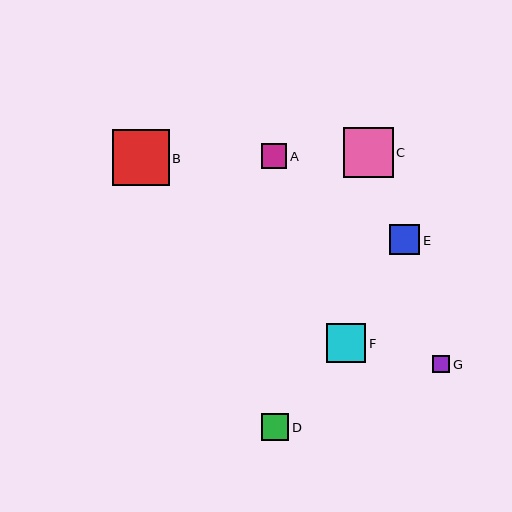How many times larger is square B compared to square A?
Square B is approximately 2.3 times the size of square A.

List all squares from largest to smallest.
From largest to smallest: B, C, F, E, D, A, G.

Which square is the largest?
Square B is the largest with a size of approximately 57 pixels.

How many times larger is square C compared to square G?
Square C is approximately 2.9 times the size of square G.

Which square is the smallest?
Square G is the smallest with a size of approximately 17 pixels.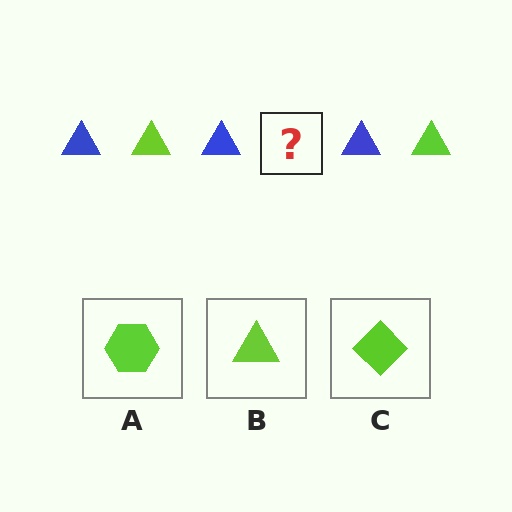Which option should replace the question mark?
Option B.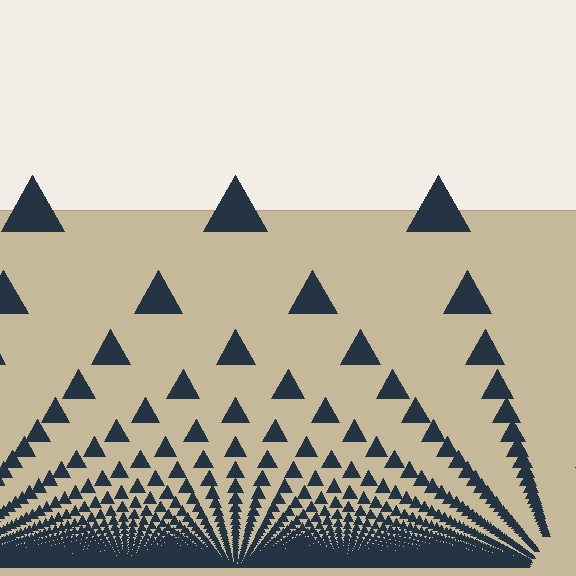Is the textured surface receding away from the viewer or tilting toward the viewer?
The surface appears to tilt toward the viewer. Texture elements get larger and sparser toward the top.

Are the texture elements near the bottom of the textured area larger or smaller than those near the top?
Smaller. The gradient is inverted — elements near the bottom are smaller and denser.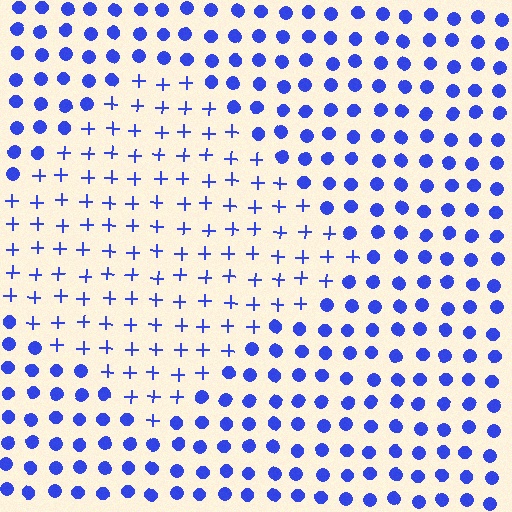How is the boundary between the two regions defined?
The boundary is defined by a change in element shape: plus signs inside vs. circles outside. All elements share the same color and spacing.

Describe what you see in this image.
The image is filled with small blue elements arranged in a uniform grid. A diamond-shaped region contains plus signs, while the surrounding area contains circles. The boundary is defined purely by the change in element shape.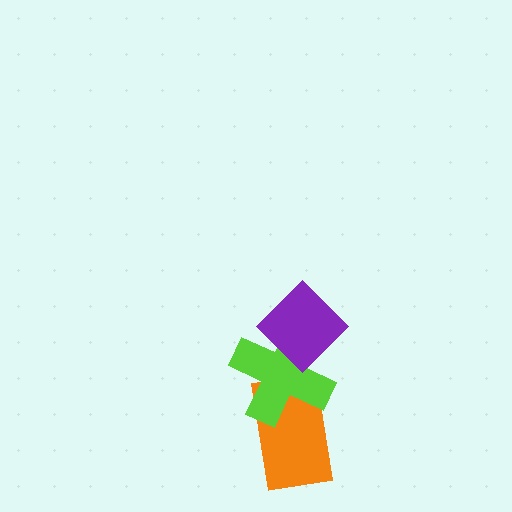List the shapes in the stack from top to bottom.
From top to bottom: the purple diamond, the lime cross, the orange rectangle.